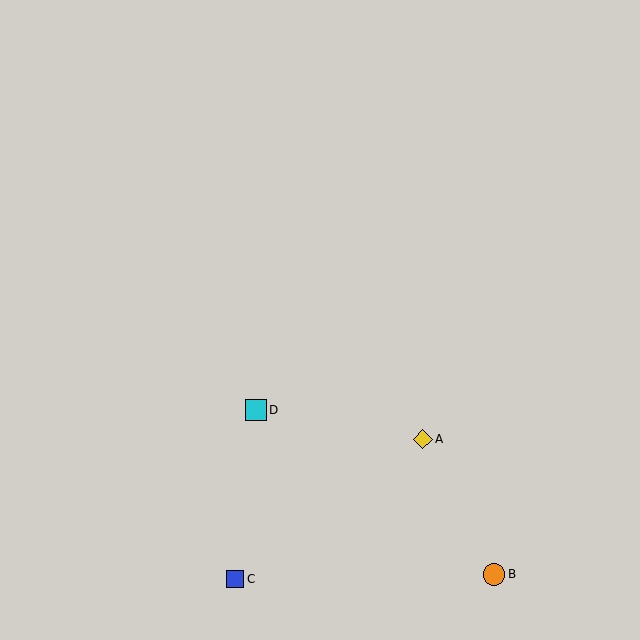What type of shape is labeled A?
Shape A is a yellow diamond.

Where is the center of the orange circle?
The center of the orange circle is at (494, 574).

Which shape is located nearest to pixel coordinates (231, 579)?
The blue square (labeled C) at (235, 579) is nearest to that location.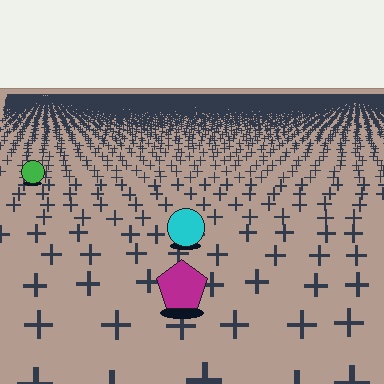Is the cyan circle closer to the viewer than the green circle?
Yes. The cyan circle is closer — you can tell from the texture gradient: the ground texture is coarser near it.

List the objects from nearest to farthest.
From nearest to farthest: the magenta pentagon, the cyan circle, the green circle.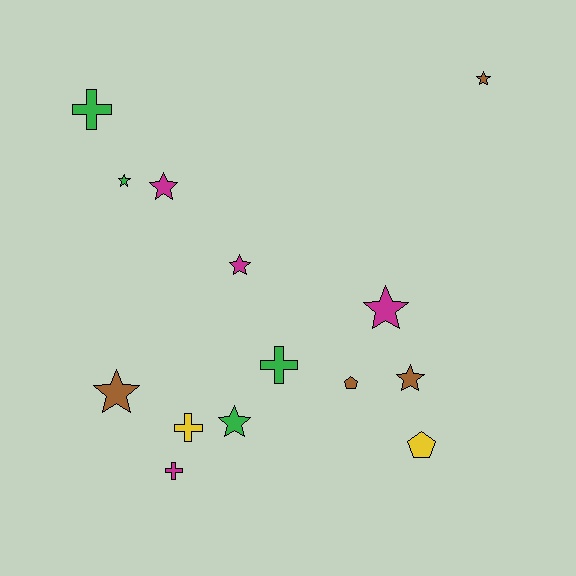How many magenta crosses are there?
There is 1 magenta cross.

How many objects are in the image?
There are 14 objects.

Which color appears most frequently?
Brown, with 4 objects.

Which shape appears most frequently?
Star, with 8 objects.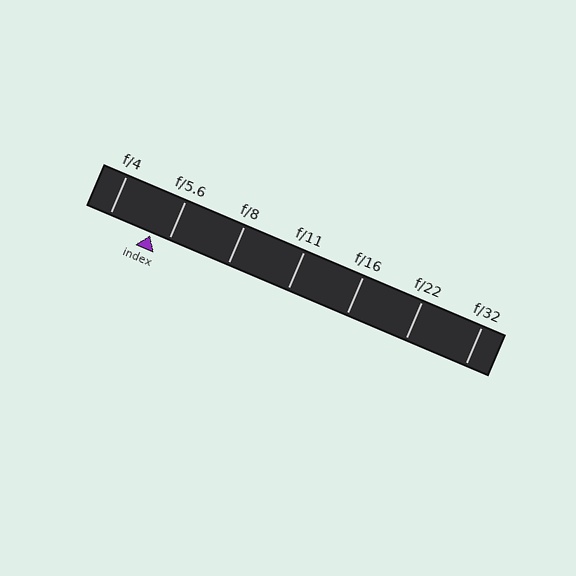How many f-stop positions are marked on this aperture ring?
There are 7 f-stop positions marked.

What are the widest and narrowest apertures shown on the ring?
The widest aperture shown is f/4 and the narrowest is f/32.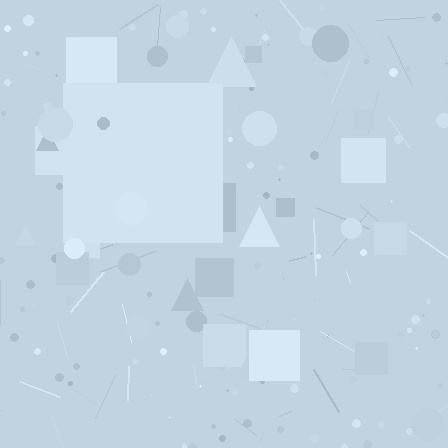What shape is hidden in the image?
A square is hidden in the image.